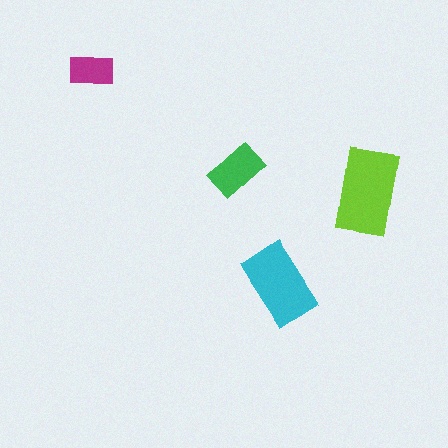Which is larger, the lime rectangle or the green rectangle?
The lime one.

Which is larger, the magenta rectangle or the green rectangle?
The green one.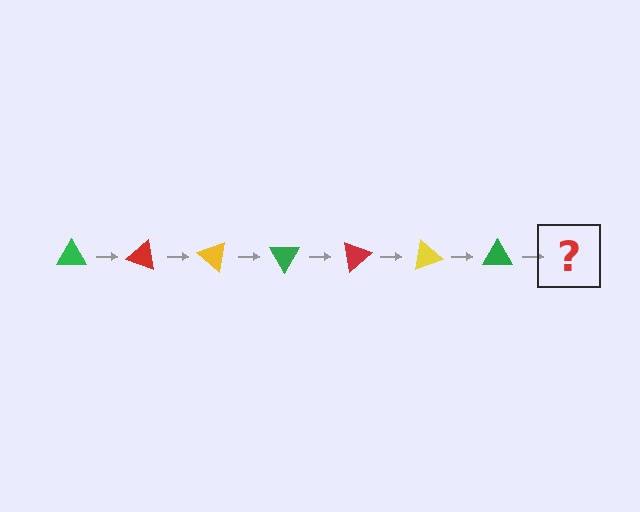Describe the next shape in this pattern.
It should be a red triangle, rotated 140 degrees from the start.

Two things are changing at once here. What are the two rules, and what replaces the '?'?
The two rules are that it rotates 20 degrees each step and the color cycles through green, red, and yellow. The '?' should be a red triangle, rotated 140 degrees from the start.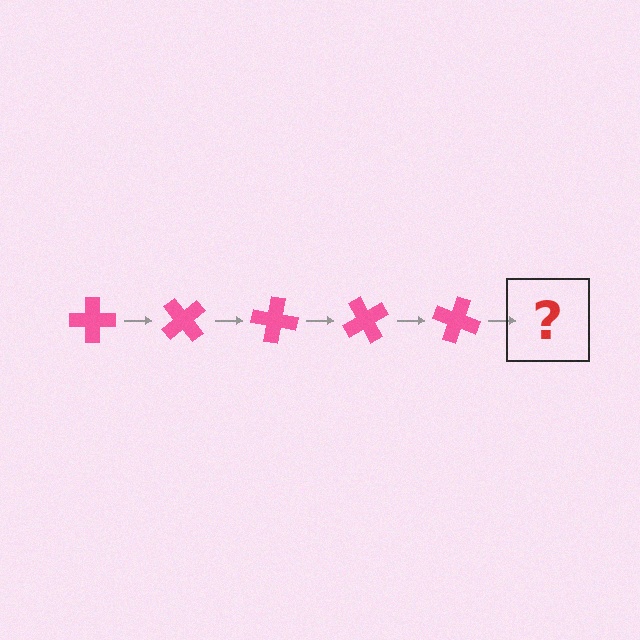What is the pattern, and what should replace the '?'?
The pattern is that the cross rotates 50 degrees each step. The '?' should be a pink cross rotated 250 degrees.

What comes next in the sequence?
The next element should be a pink cross rotated 250 degrees.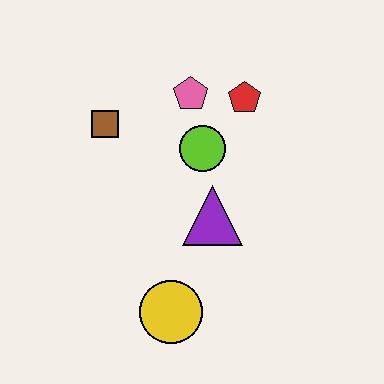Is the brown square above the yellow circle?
Yes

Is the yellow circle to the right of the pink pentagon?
No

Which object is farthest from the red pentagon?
The yellow circle is farthest from the red pentagon.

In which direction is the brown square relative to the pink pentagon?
The brown square is to the left of the pink pentagon.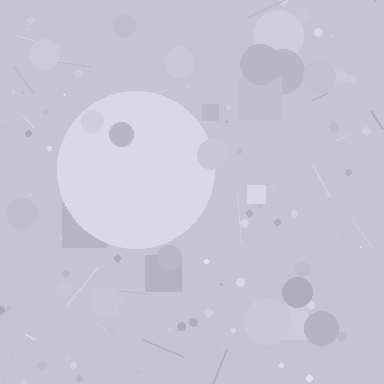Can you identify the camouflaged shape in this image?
The camouflaged shape is a circle.